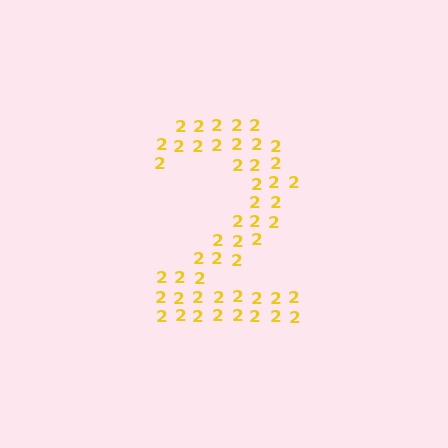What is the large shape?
The large shape is the digit 2.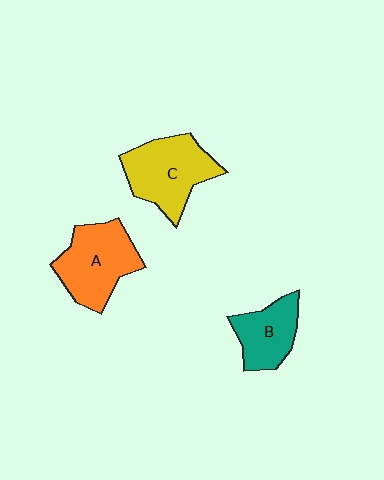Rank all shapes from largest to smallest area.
From largest to smallest: C (yellow), A (orange), B (teal).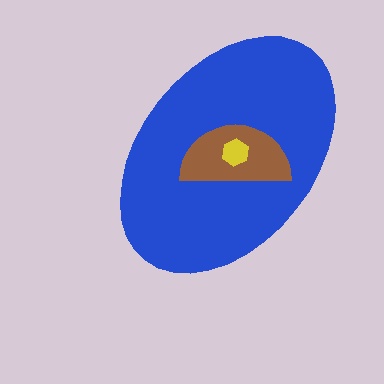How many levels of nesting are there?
3.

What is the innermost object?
The yellow hexagon.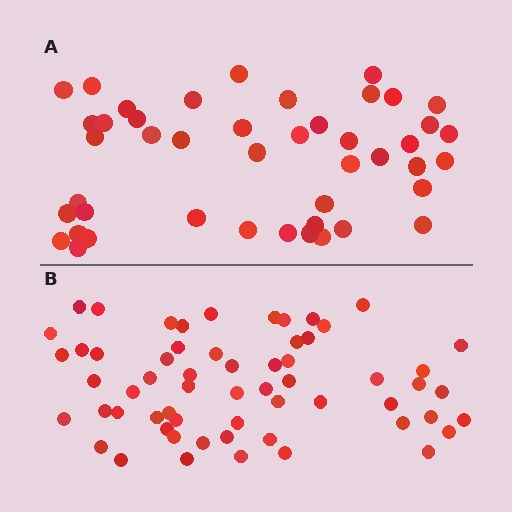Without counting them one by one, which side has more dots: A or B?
Region B (the bottom region) has more dots.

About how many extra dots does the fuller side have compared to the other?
Region B has approximately 15 more dots than region A.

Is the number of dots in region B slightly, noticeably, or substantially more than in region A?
Region B has noticeably more, but not dramatically so. The ratio is roughly 1.3 to 1.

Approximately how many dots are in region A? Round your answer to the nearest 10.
About 40 dots. (The exact count is 45, which rounds to 40.)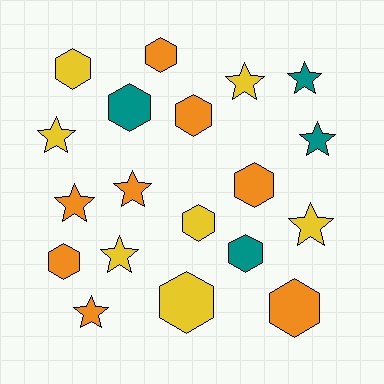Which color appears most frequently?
Orange, with 8 objects.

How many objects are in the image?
There are 19 objects.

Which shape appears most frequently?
Hexagon, with 10 objects.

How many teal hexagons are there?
There are 2 teal hexagons.